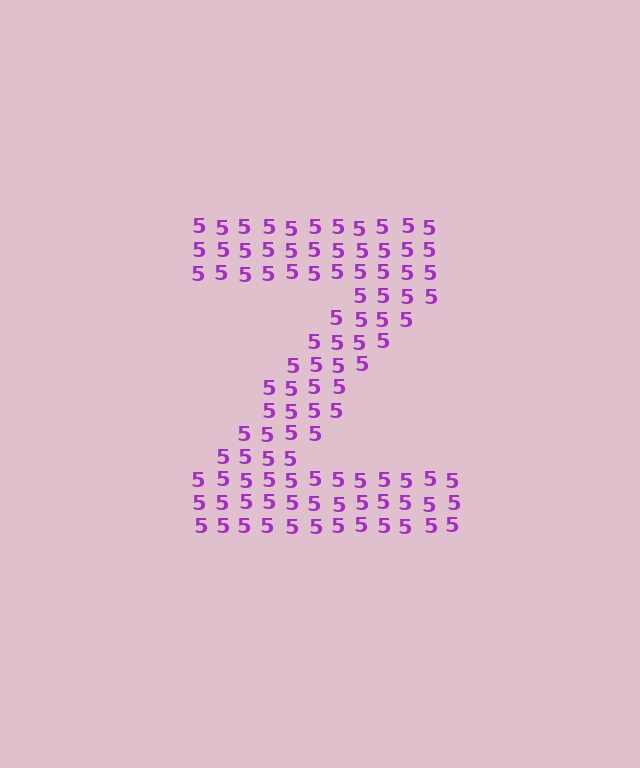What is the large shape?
The large shape is the letter Z.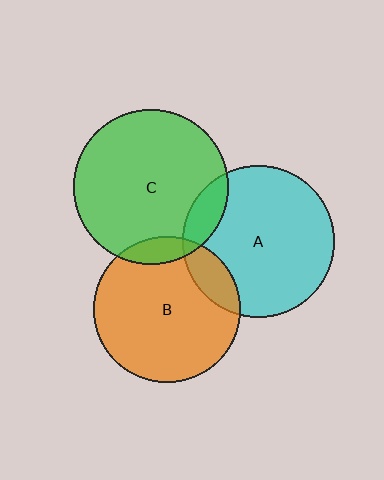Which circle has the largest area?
Circle C (green).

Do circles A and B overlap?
Yes.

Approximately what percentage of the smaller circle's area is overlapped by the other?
Approximately 15%.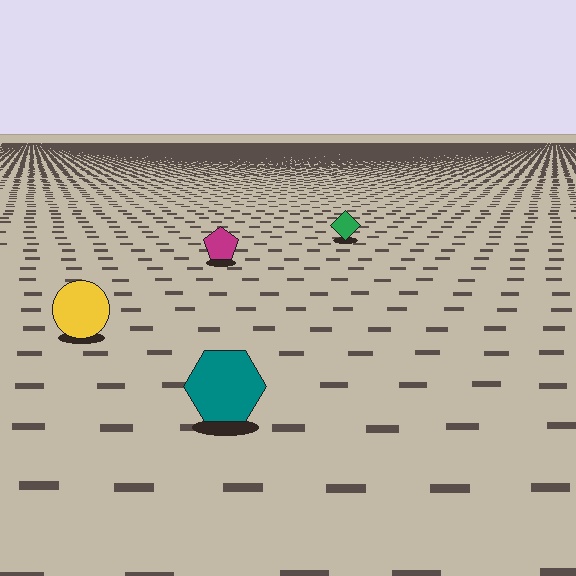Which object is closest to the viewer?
The teal hexagon is closest. The texture marks near it are larger and more spread out.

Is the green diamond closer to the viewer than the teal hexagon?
No. The teal hexagon is closer — you can tell from the texture gradient: the ground texture is coarser near it.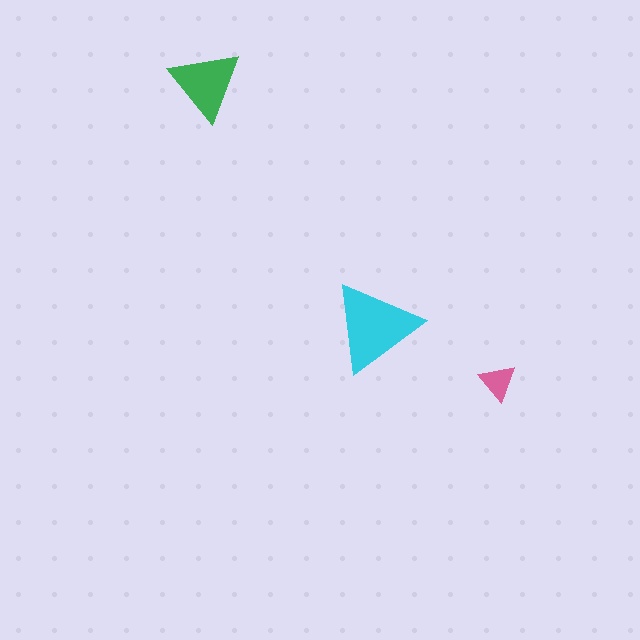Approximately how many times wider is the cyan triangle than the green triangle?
About 1.5 times wider.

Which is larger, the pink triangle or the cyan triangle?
The cyan one.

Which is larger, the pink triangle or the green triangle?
The green one.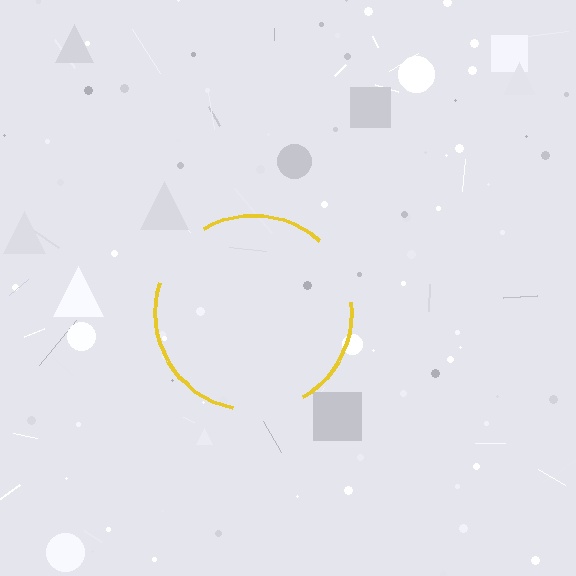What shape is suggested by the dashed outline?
The dashed outline suggests a circle.